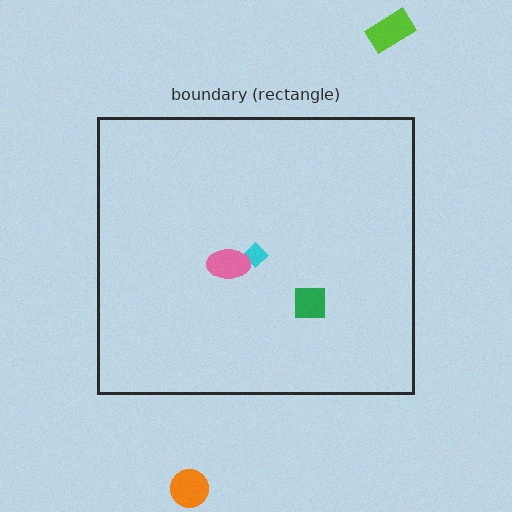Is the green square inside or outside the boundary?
Inside.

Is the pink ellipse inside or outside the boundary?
Inside.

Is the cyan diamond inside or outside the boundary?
Inside.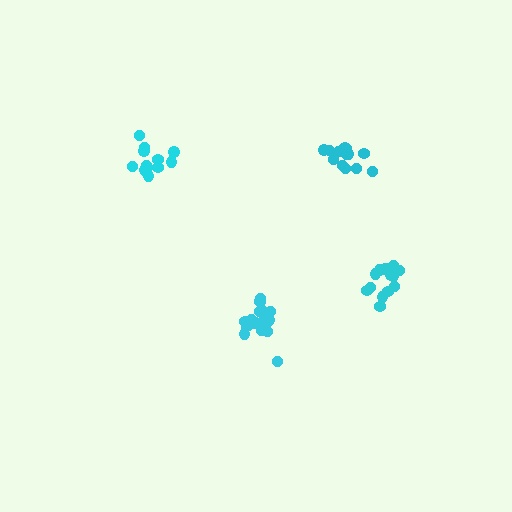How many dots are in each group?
Group 1: 18 dots, Group 2: 12 dots, Group 3: 17 dots, Group 4: 13 dots (60 total).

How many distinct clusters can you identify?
There are 4 distinct clusters.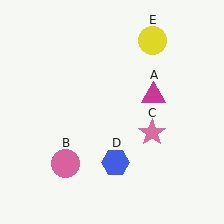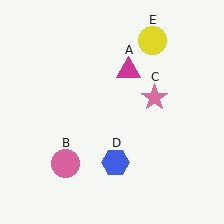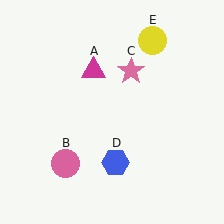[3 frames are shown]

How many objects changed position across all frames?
2 objects changed position: magenta triangle (object A), pink star (object C).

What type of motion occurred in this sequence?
The magenta triangle (object A), pink star (object C) rotated counterclockwise around the center of the scene.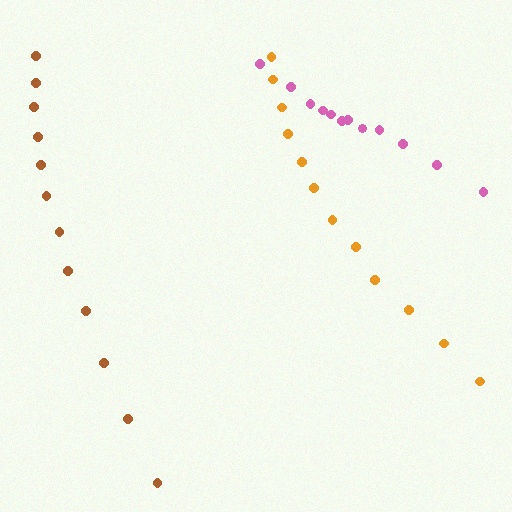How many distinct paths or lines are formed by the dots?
There are 3 distinct paths.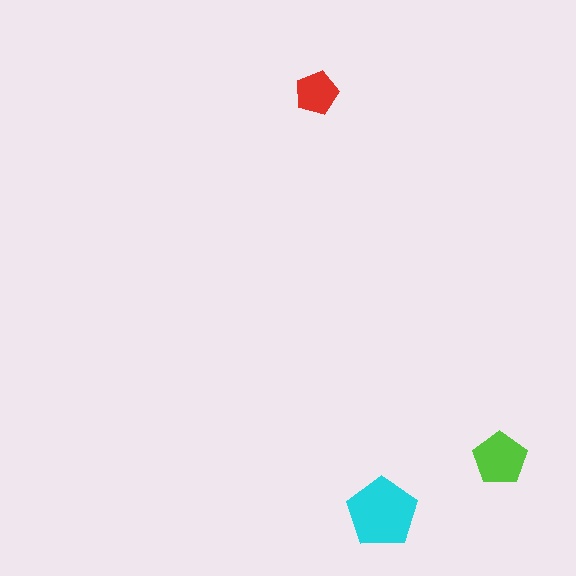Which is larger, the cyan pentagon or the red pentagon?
The cyan one.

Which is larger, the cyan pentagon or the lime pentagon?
The cyan one.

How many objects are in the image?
There are 3 objects in the image.